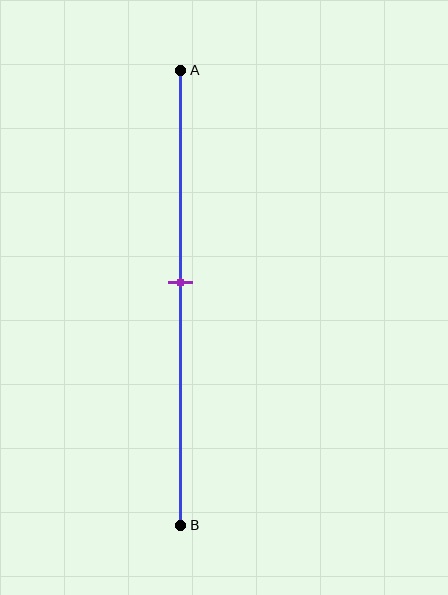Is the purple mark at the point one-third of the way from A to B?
No, the mark is at about 45% from A, not at the 33% one-third point.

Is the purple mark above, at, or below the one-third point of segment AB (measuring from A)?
The purple mark is below the one-third point of segment AB.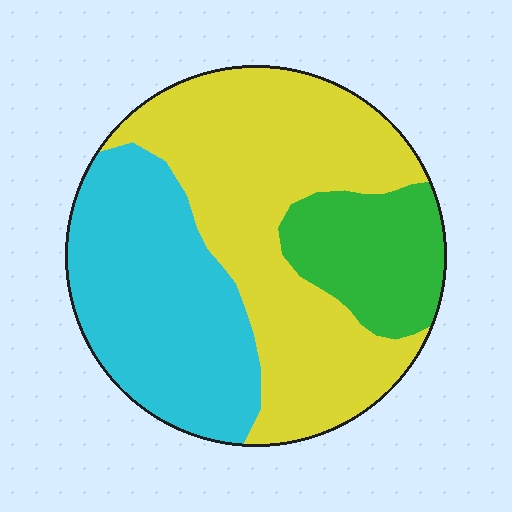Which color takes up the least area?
Green, at roughly 15%.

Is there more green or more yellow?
Yellow.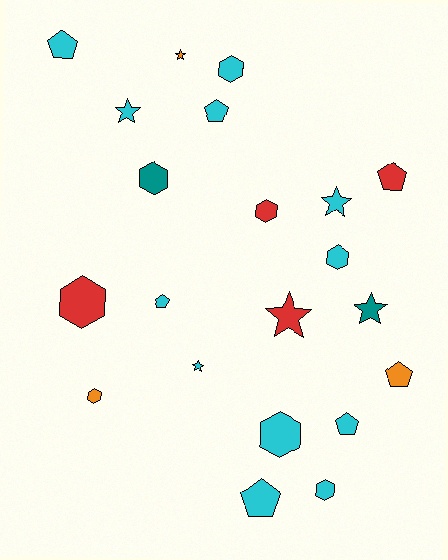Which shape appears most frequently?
Hexagon, with 8 objects.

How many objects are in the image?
There are 21 objects.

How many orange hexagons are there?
There is 1 orange hexagon.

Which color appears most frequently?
Cyan, with 12 objects.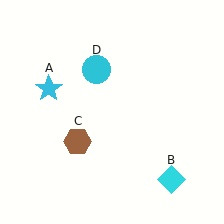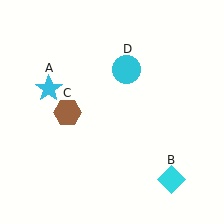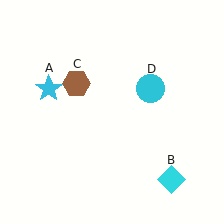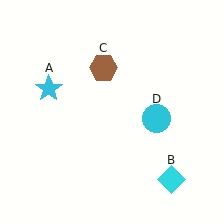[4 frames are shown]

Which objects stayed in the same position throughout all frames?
Cyan star (object A) and cyan diamond (object B) remained stationary.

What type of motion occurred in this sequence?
The brown hexagon (object C), cyan circle (object D) rotated clockwise around the center of the scene.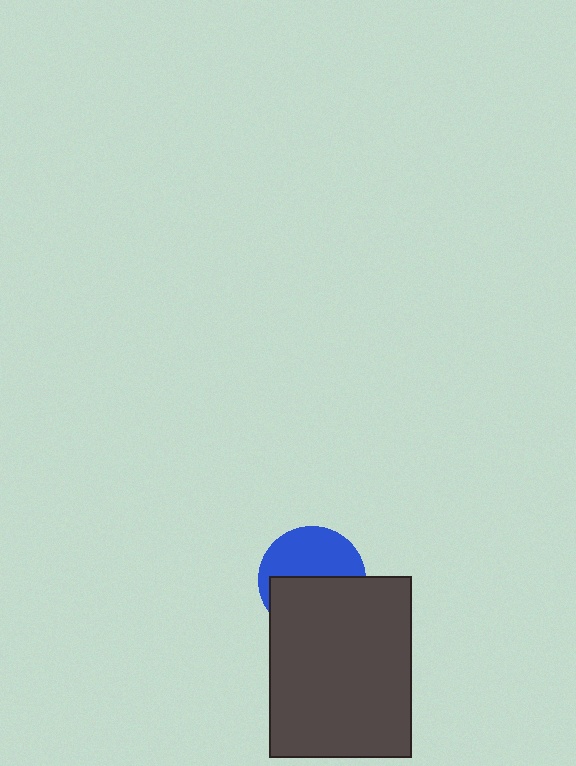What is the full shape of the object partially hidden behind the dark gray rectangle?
The partially hidden object is a blue circle.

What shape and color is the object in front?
The object in front is a dark gray rectangle.